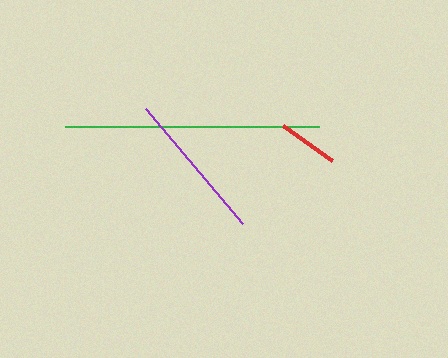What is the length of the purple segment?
The purple segment is approximately 151 pixels long.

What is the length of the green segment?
The green segment is approximately 254 pixels long.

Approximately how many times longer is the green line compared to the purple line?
The green line is approximately 1.7 times the length of the purple line.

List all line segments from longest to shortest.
From longest to shortest: green, purple, red.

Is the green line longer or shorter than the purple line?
The green line is longer than the purple line.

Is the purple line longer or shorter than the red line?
The purple line is longer than the red line.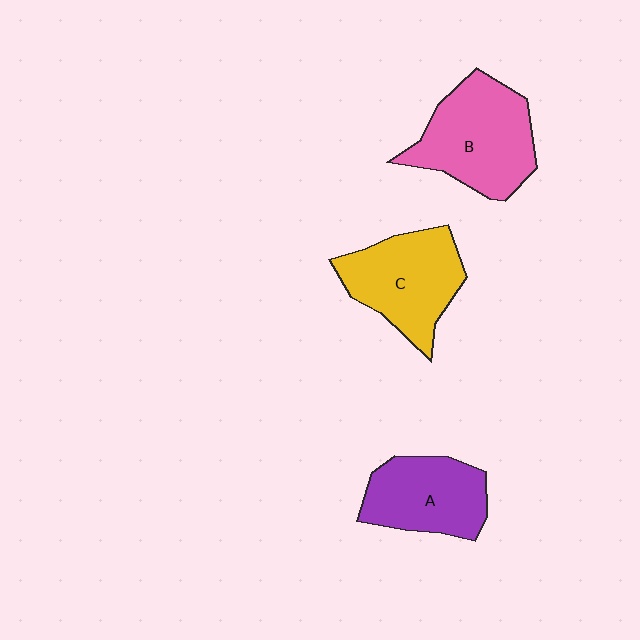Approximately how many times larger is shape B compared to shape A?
Approximately 1.3 times.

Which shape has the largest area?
Shape B (pink).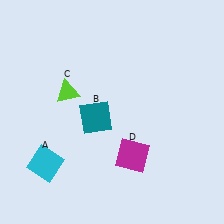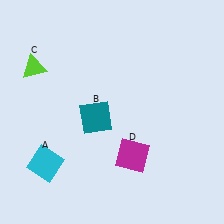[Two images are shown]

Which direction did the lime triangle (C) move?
The lime triangle (C) moved left.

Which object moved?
The lime triangle (C) moved left.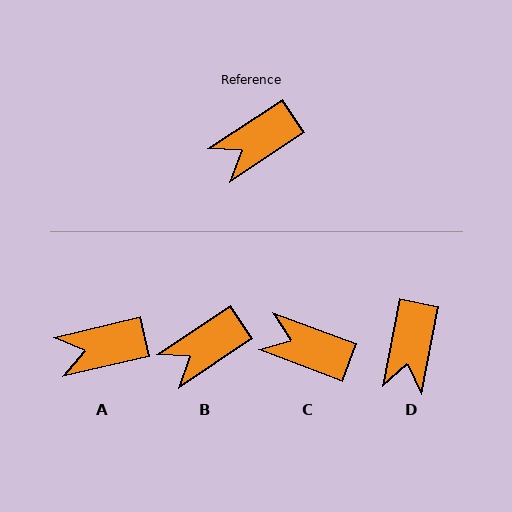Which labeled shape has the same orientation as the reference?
B.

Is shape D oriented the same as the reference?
No, it is off by about 45 degrees.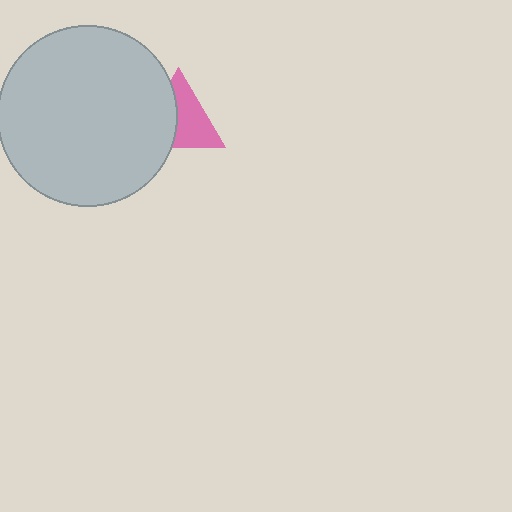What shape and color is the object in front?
The object in front is a light gray circle.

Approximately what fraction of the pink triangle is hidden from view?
Roughly 43% of the pink triangle is hidden behind the light gray circle.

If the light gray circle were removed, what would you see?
You would see the complete pink triangle.